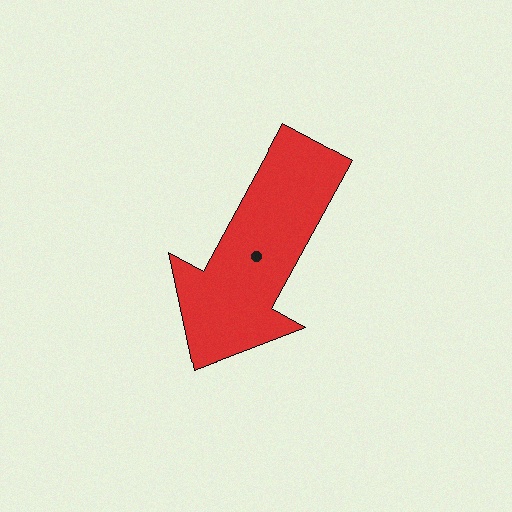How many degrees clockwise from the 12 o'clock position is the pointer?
Approximately 209 degrees.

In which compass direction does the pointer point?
Southwest.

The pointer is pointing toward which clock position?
Roughly 7 o'clock.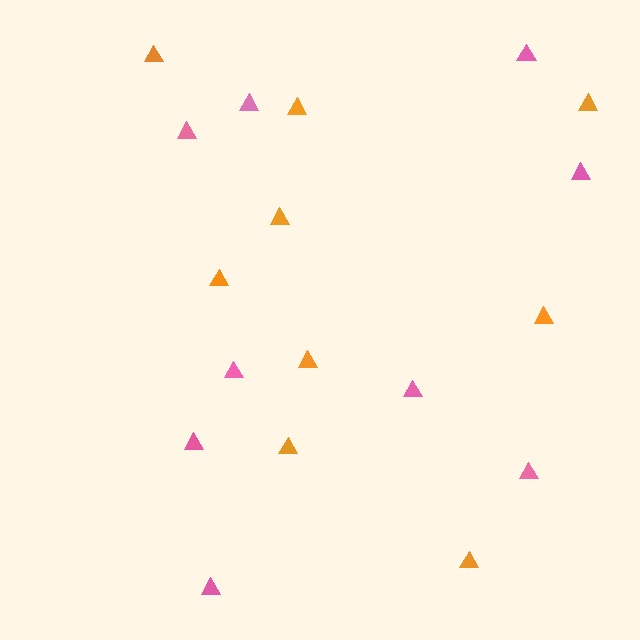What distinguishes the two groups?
There are 2 groups: one group of pink triangles (9) and one group of orange triangles (9).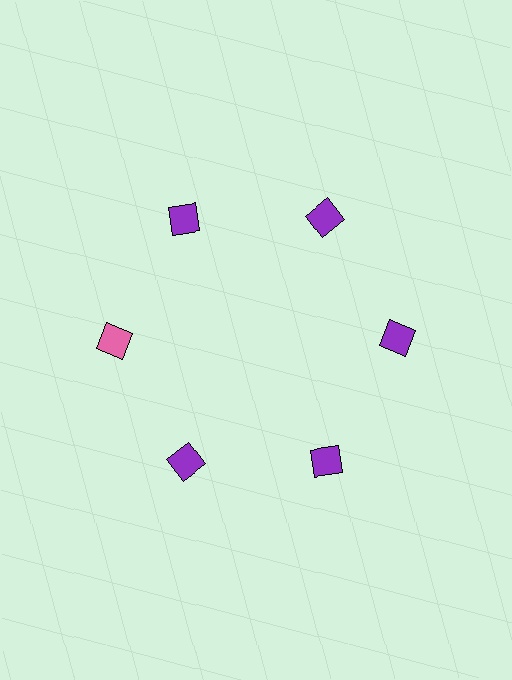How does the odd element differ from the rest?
It has a different color: pink instead of purple.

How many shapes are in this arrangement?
There are 6 shapes arranged in a ring pattern.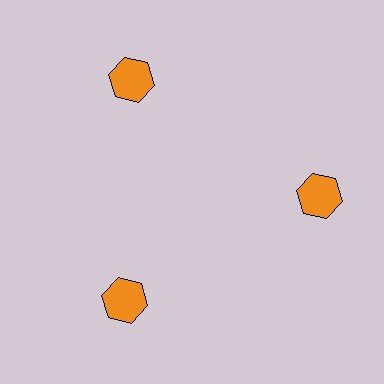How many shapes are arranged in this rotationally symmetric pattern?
There are 3 shapes, arranged in 3 groups of 1.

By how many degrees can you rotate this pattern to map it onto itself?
The pattern maps onto itself every 120 degrees of rotation.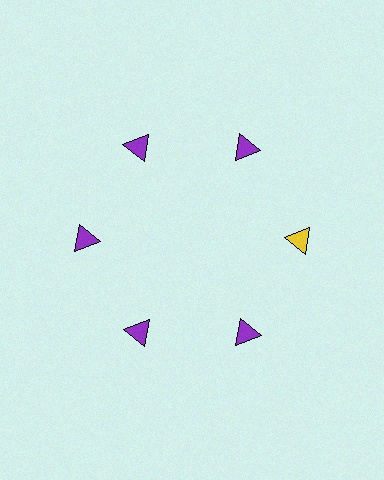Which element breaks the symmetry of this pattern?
The yellow triangle at roughly the 3 o'clock position breaks the symmetry. All other shapes are purple triangles.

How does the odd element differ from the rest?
It has a different color: yellow instead of purple.